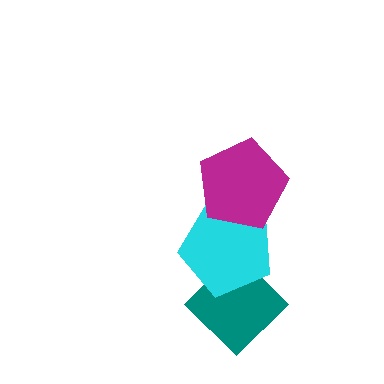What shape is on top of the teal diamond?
The cyan pentagon is on top of the teal diamond.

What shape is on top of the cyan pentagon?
The magenta pentagon is on top of the cyan pentagon.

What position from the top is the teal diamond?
The teal diamond is 3rd from the top.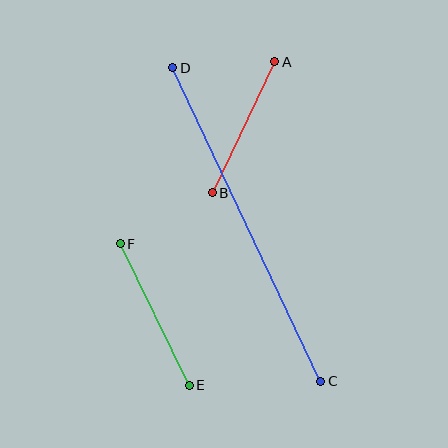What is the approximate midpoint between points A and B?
The midpoint is at approximately (244, 127) pixels.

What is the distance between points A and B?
The distance is approximately 145 pixels.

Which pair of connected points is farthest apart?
Points C and D are farthest apart.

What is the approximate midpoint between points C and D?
The midpoint is at approximately (247, 225) pixels.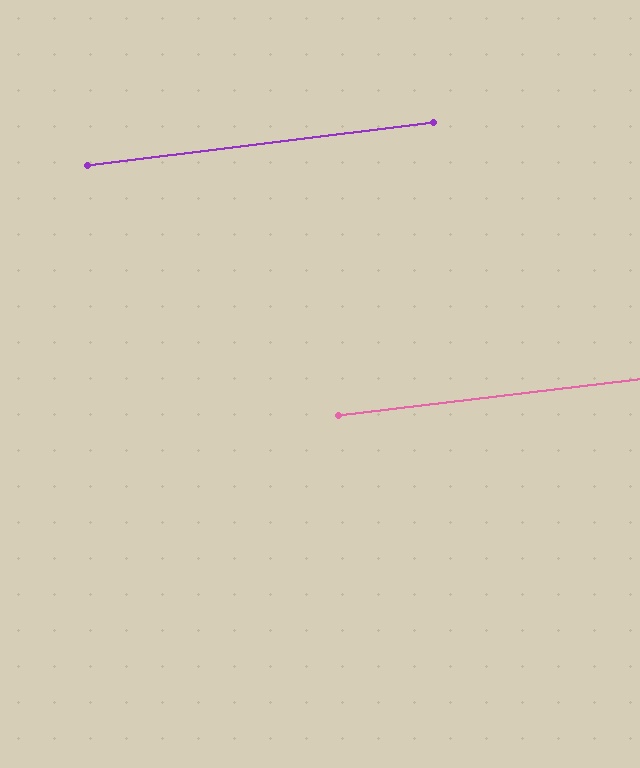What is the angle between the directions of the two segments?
Approximately 0 degrees.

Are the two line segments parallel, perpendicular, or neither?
Parallel — their directions differ by only 0.2°.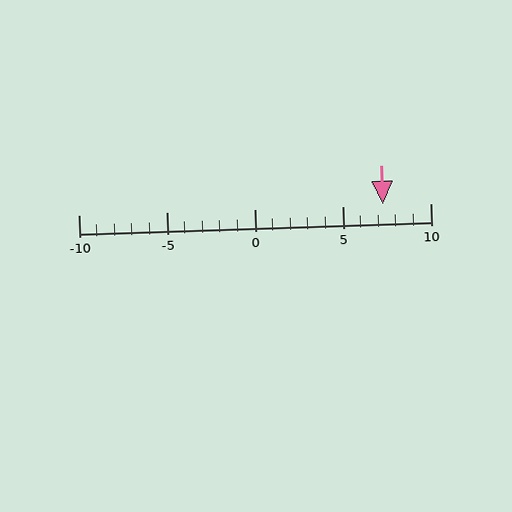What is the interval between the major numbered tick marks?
The major tick marks are spaced 5 units apart.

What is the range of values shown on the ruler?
The ruler shows values from -10 to 10.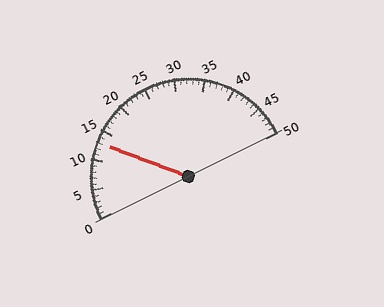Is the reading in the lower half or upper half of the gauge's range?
The reading is in the lower half of the range (0 to 50).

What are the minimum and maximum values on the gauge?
The gauge ranges from 0 to 50.